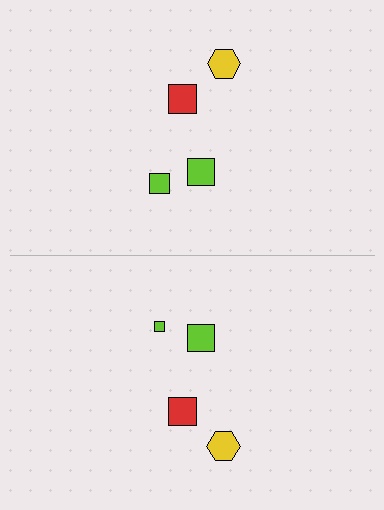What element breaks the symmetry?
The lime square on the bottom side has a different size than its mirror counterpart.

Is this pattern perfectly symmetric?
No, the pattern is not perfectly symmetric. The lime square on the bottom side has a different size than its mirror counterpart.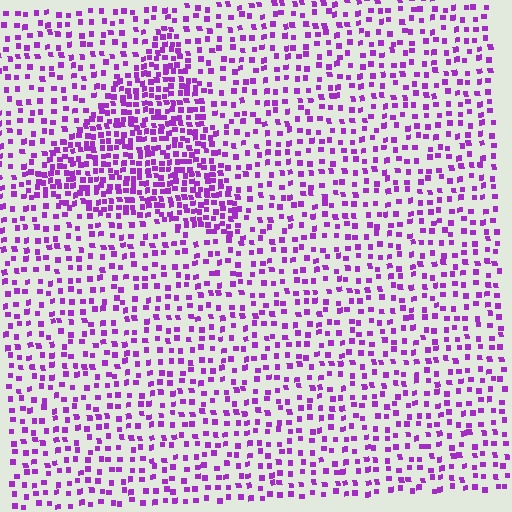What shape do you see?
I see a triangle.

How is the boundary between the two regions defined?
The boundary is defined by a change in element density (approximately 2.1x ratio). All elements are the same color, size, and shape.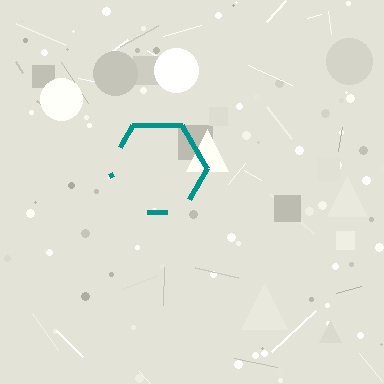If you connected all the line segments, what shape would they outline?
They would outline a hexagon.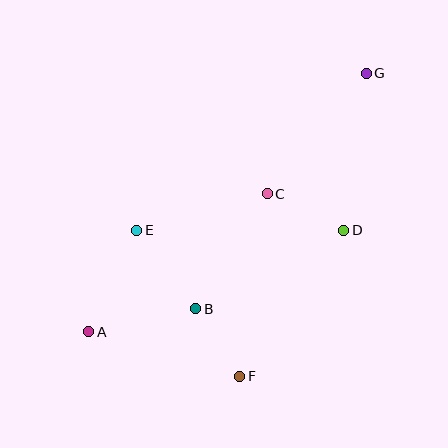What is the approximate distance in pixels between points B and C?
The distance between B and C is approximately 135 pixels.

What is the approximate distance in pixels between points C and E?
The distance between C and E is approximately 135 pixels.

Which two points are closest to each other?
Points B and F are closest to each other.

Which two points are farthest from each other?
Points A and G are farthest from each other.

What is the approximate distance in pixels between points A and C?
The distance between A and C is approximately 226 pixels.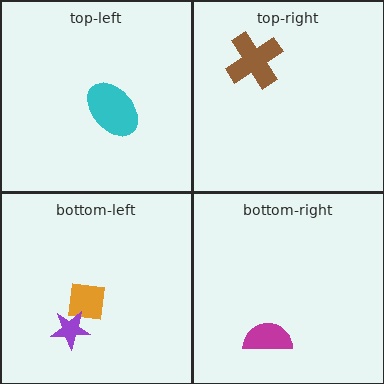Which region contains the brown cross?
The top-right region.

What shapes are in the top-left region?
The cyan ellipse.